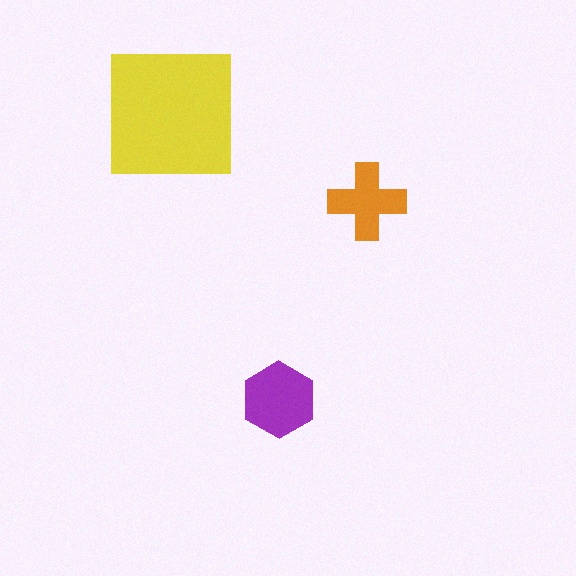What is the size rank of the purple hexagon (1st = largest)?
2nd.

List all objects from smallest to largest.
The orange cross, the purple hexagon, the yellow square.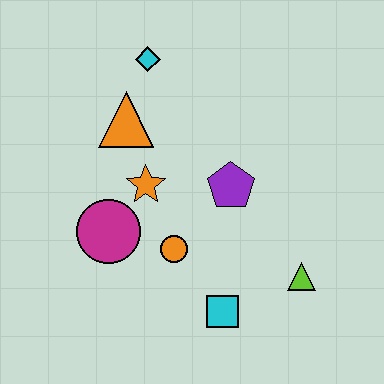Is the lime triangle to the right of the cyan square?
Yes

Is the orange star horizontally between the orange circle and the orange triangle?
Yes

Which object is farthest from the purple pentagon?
The cyan diamond is farthest from the purple pentagon.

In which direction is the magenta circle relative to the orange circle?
The magenta circle is to the left of the orange circle.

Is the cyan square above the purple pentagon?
No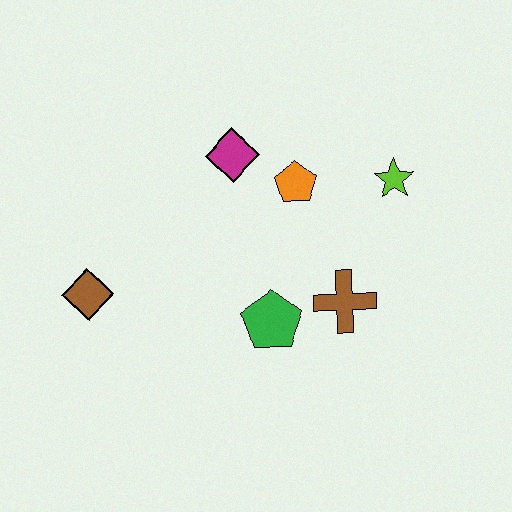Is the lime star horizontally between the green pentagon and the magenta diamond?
No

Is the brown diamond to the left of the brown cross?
Yes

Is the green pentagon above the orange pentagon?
No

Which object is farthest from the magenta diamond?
The brown diamond is farthest from the magenta diamond.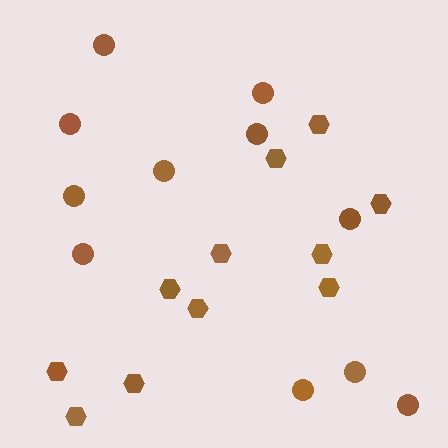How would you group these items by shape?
There are 2 groups: one group of circles (11) and one group of hexagons (11).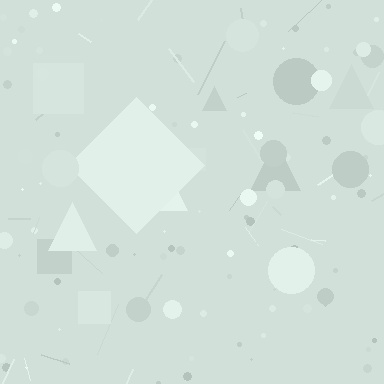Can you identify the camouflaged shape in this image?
The camouflaged shape is a diamond.